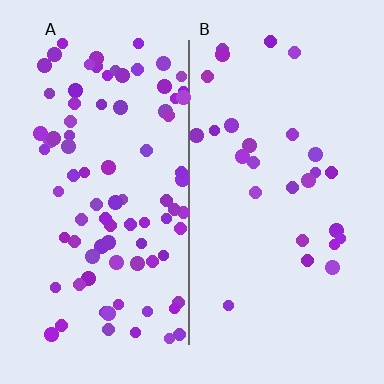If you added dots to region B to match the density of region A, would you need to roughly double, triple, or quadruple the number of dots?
Approximately triple.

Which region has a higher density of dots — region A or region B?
A (the left).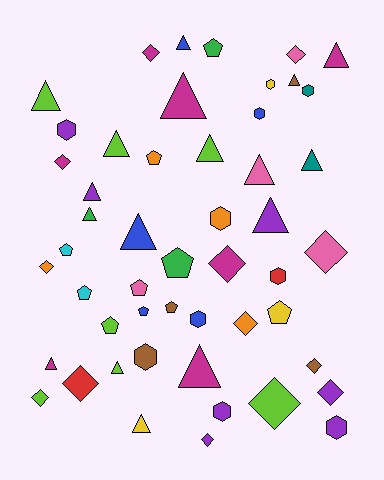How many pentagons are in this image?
There are 10 pentagons.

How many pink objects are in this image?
There are 4 pink objects.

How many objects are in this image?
There are 50 objects.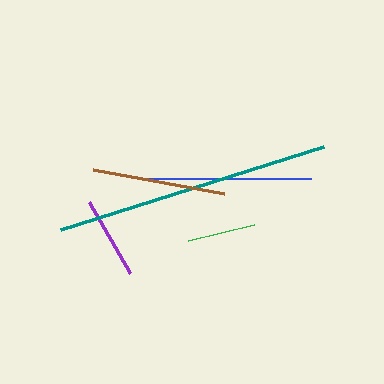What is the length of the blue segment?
The blue segment is approximately 172 pixels long.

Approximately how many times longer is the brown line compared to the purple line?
The brown line is approximately 1.6 times the length of the purple line.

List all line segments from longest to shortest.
From longest to shortest: teal, blue, brown, purple, green.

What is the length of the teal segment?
The teal segment is approximately 275 pixels long.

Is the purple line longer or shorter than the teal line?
The teal line is longer than the purple line.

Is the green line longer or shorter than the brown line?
The brown line is longer than the green line.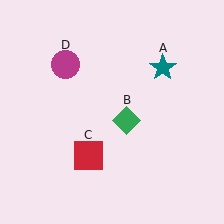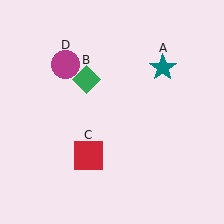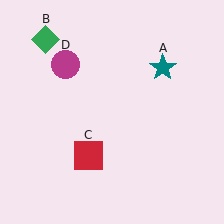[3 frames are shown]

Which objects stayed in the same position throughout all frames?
Teal star (object A) and red square (object C) and magenta circle (object D) remained stationary.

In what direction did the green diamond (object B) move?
The green diamond (object B) moved up and to the left.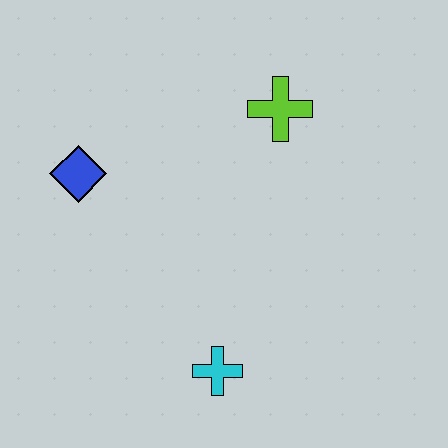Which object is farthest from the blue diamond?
The cyan cross is farthest from the blue diamond.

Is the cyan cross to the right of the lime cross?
No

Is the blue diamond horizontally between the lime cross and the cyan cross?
No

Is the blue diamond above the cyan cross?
Yes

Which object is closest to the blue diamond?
The lime cross is closest to the blue diamond.